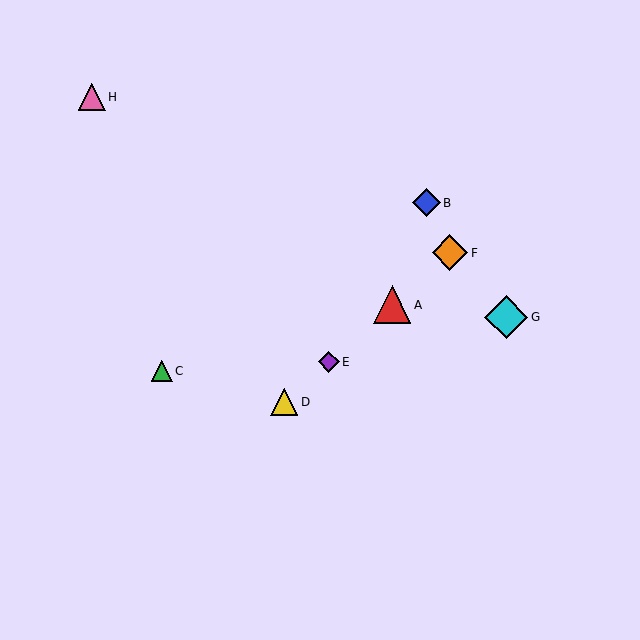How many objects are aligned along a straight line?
4 objects (A, D, E, F) are aligned along a straight line.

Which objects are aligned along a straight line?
Objects A, D, E, F are aligned along a straight line.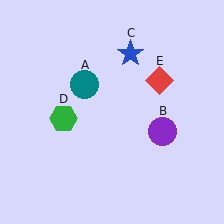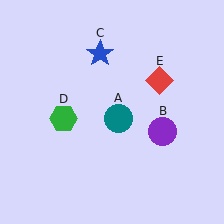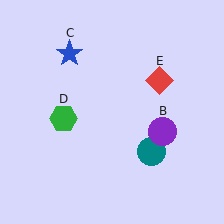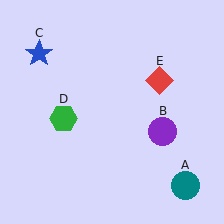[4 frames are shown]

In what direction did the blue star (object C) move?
The blue star (object C) moved left.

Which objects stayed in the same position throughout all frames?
Purple circle (object B) and green hexagon (object D) and red diamond (object E) remained stationary.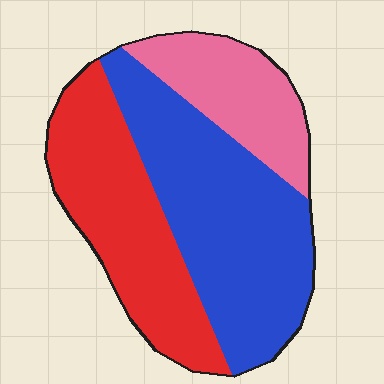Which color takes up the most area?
Blue, at roughly 45%.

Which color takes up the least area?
Pink, at roughly 20%.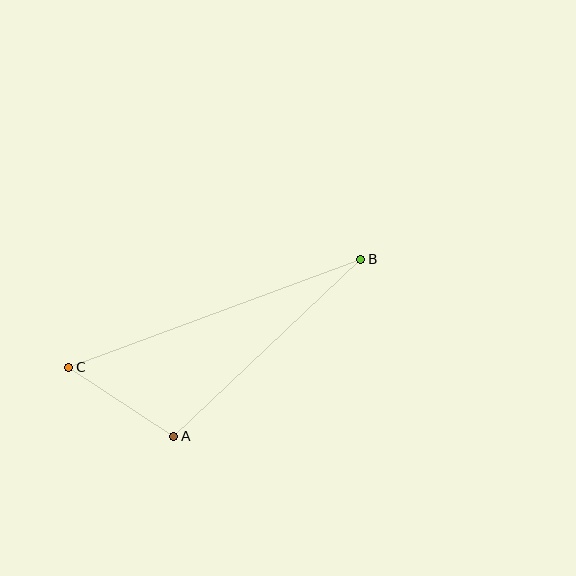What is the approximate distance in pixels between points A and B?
The distance between A and B is approximately 257 pixels.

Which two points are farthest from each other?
Points B and C are farthest from each other.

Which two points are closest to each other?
Points A and C are closest to each other.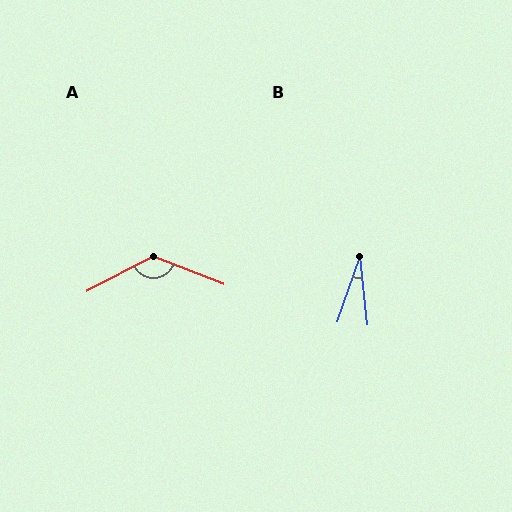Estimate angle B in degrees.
Approximately 25 degrees.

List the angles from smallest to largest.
B (25°), A (131°).